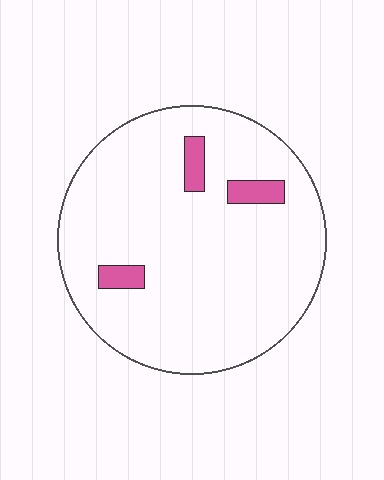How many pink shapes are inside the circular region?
3.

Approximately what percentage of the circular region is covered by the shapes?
Approximately 5%.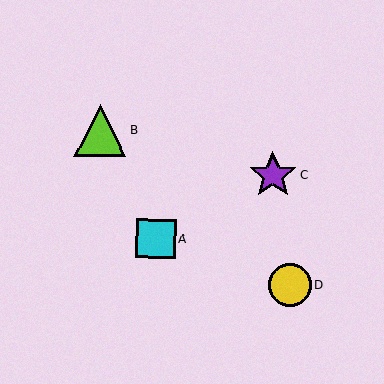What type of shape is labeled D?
Shape D is a yellow circle.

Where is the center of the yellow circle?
The center of the yellow circle is at (290, 285).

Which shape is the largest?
The lime triangle (labeled B) is the largest.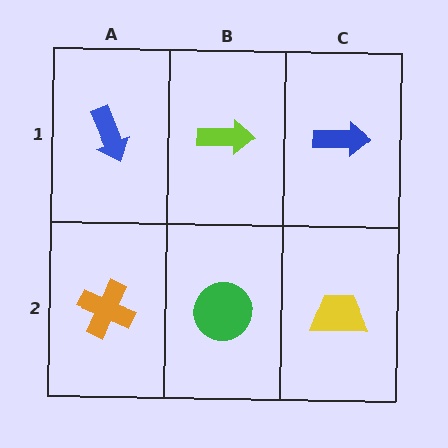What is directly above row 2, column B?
A lime arrow.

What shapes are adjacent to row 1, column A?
An orange cross (row 2, column A), a lime arrow (row 1, column B).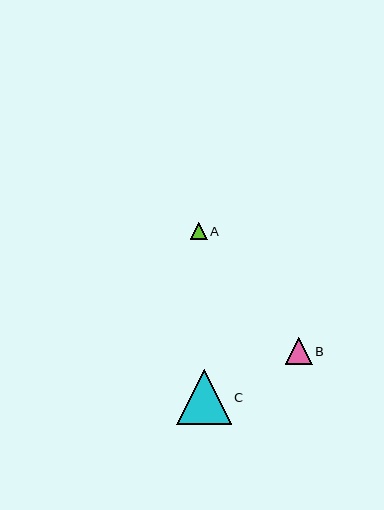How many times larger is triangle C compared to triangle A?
Triangle C is approximately 3.2 times the size of triangle A.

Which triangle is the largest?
Triangle C is the largest with a size of approximately 54 pixels.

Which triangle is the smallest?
Triangle A is the smallest with a size of approximately 17 pixels.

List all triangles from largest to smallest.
From largest to smallest: C, B, A.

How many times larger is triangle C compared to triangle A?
Triangle C is approximately 3.2 times the size of triangle A.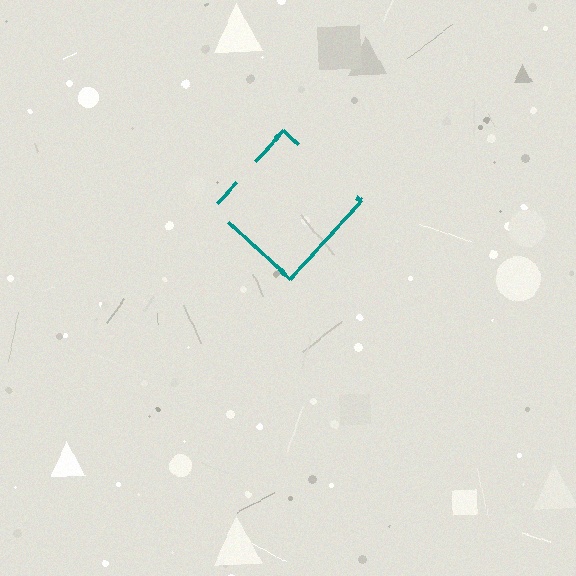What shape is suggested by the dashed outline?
The dashed outline suggests a diamond.